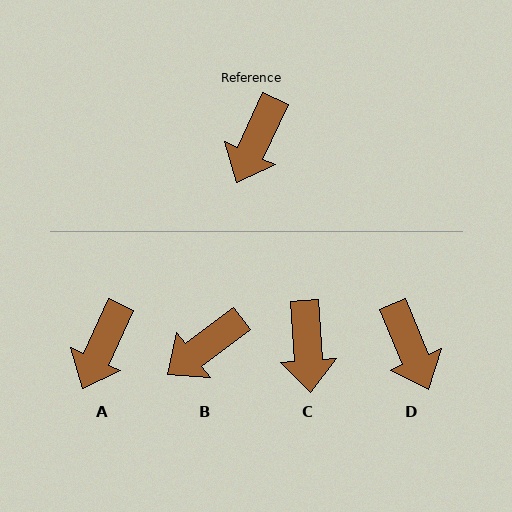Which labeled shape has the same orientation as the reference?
A.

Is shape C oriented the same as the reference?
No, it is off by about 29 degrees.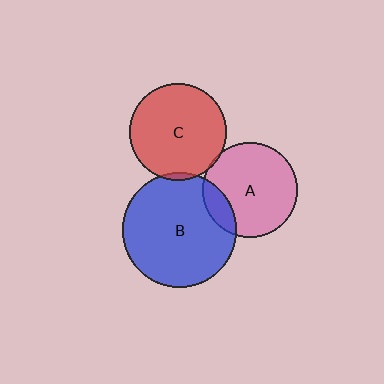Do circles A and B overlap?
Yes.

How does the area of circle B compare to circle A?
Approximately 1.4 times.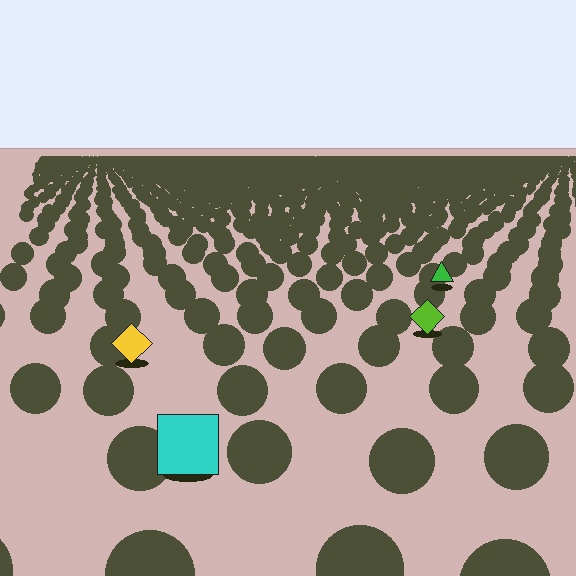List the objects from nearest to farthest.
From nearest to farthest: the cyan square, the yellow diamond, the lime diamond, the green triangle.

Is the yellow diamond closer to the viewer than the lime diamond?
Yes. The yellow diamond is closer — you can tell from the texture gradient: the ground texture is coarser near it.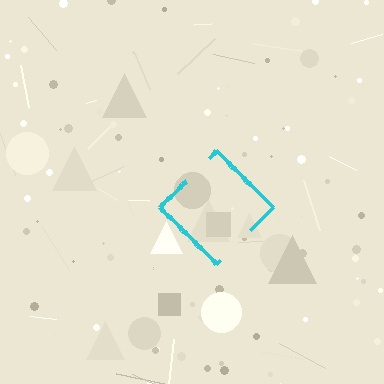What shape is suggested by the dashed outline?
The dashed outline suggests a diamond.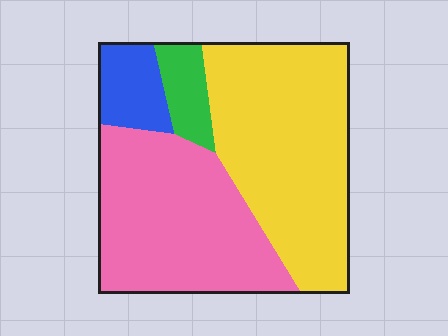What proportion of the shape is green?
Green covers around 5% of the shape.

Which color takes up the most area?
Yellow, at roughly 45%.